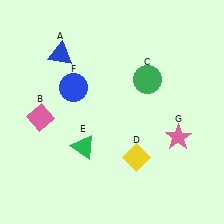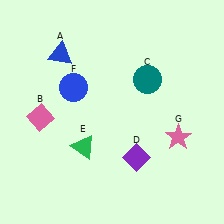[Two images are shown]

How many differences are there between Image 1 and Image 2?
There are 2 differences between the two images.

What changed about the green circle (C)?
In Image 1, C is green. In Image 2, it changed to teal.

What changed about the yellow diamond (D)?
In Image 1, D is yellow. In Image 2, it changed to purple.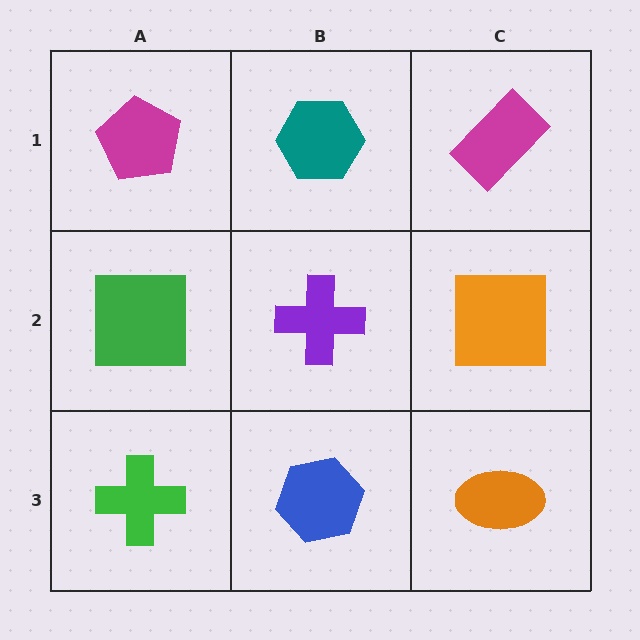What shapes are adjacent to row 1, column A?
A green square (row 2, column A), a teal hexagon (row 1, column B).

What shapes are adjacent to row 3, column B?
A purple cross (row 2, column B), a green cross (row 3, column A), an orange ellipse (row 3, column C).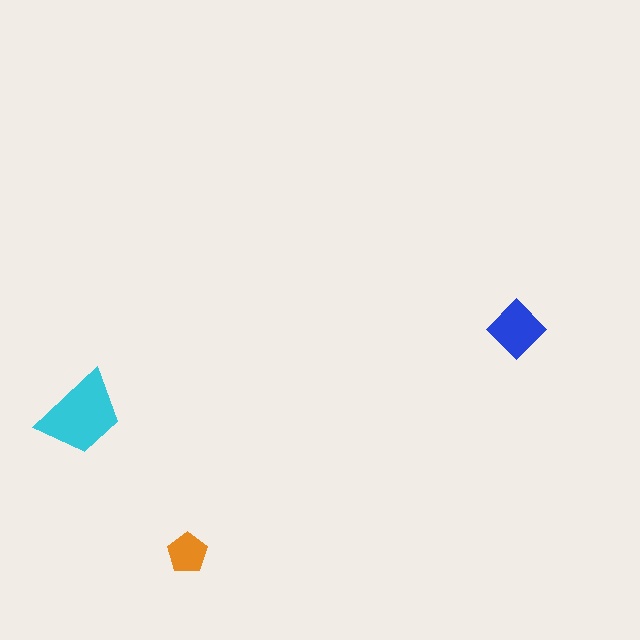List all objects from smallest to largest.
The orange pentagon, the blue diamond, the cyan trapezoid.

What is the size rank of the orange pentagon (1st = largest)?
3rd.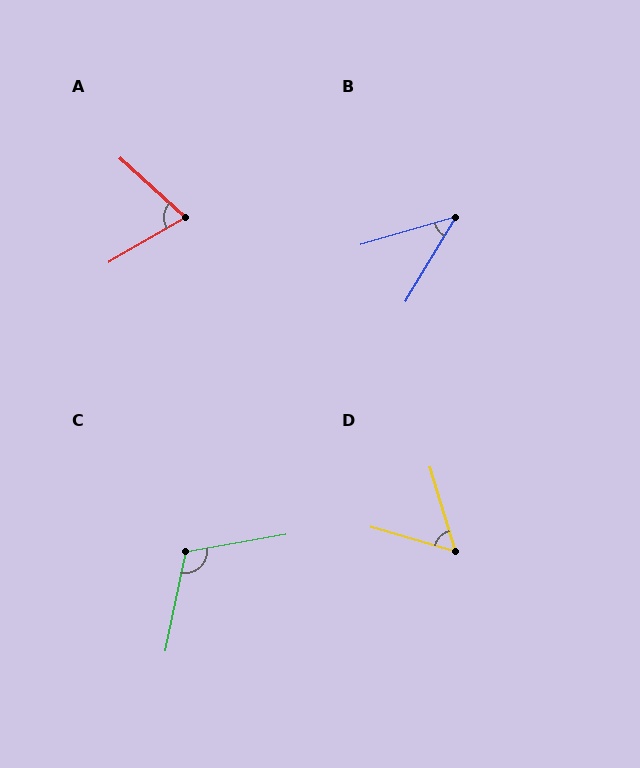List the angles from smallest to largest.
B (43°), D (57°), A (72°), C (111°).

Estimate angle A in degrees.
Approximately 72 degrees.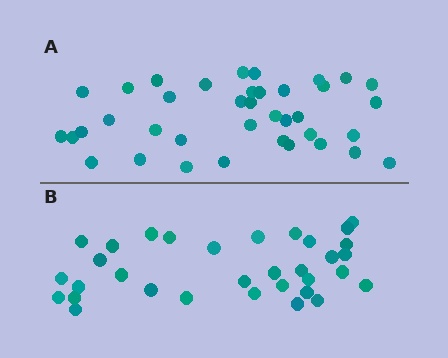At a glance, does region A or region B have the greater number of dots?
Region A (the top region) has more dots.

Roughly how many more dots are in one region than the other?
Region A has about 5 more dots than region B.